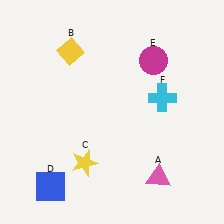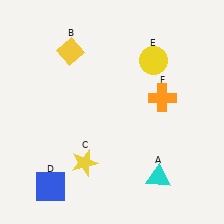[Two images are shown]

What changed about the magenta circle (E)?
In Image 1, E is magenta. In Image 2, it changed to yellow.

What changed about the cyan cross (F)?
In Image 1, F is cyan. In Image 2, it changed to orange.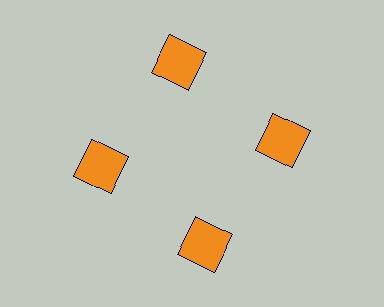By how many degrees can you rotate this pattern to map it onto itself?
The pattern maps onto itself every 90 degrees of rotation.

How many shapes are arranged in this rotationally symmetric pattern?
There are 4 shapes, arranged in 4 groups of 1.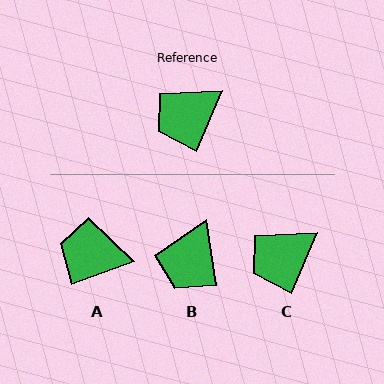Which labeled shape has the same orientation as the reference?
C.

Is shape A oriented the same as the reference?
No, it is off by about 47 degrees.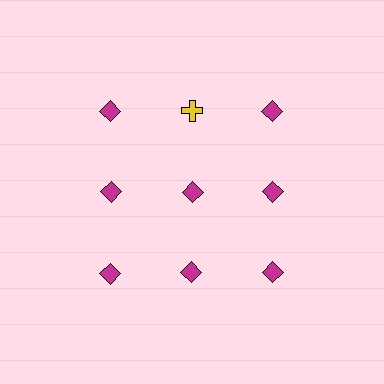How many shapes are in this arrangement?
There are 9 shapes arranged in a grid pattern.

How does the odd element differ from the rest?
It differs in both color (yellow instead of magenta) and shape (cross instead of diamond).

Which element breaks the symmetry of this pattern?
The yellow cross in the top row, second from left column breaks the symmetry. All other shapes are magenta diamonds.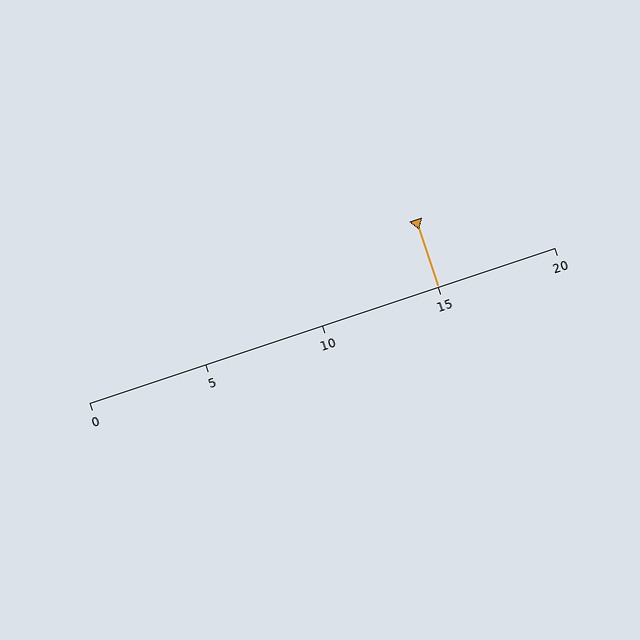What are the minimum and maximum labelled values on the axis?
The axis runs from 0 to 20.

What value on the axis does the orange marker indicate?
The marker indicates approximately 15.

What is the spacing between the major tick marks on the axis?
The major ticks are spaced 5 apart.